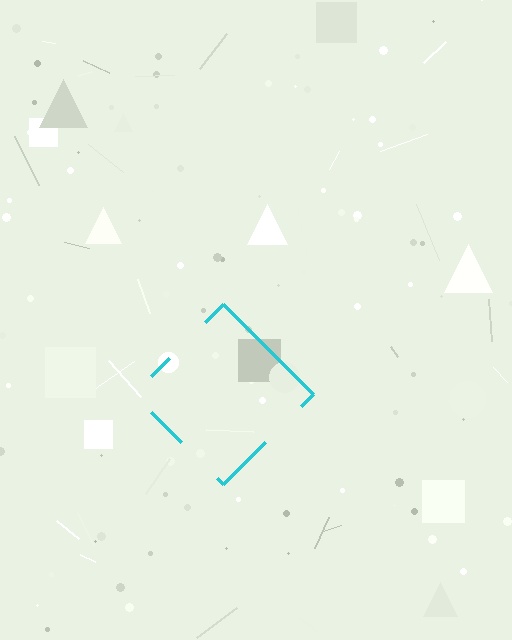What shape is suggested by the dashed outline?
The dashed outline suggests a diamond.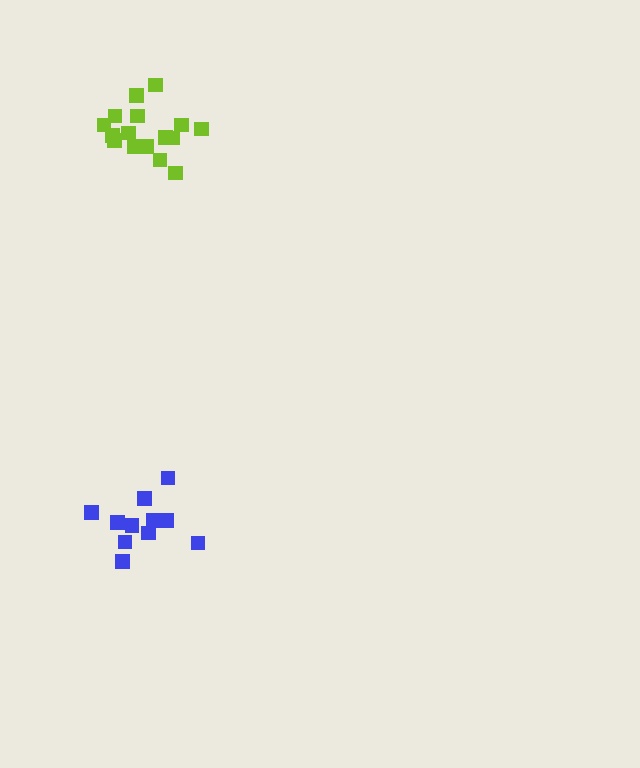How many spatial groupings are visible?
There are 2 spatial groupings.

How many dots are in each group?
Group 1: 16 dots, Group 2: 11 dots (27 total).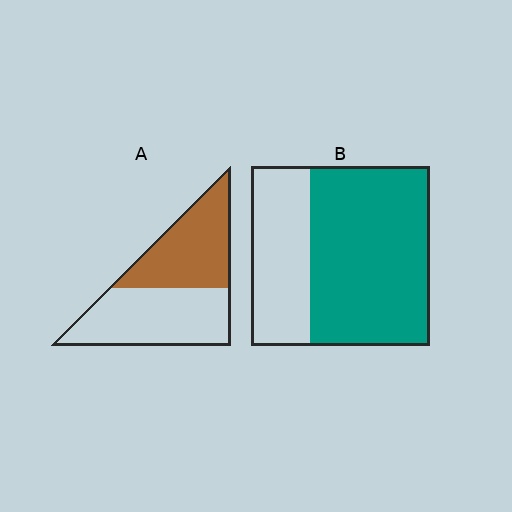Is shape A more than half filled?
Roughly half.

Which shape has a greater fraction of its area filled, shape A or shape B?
Shape B.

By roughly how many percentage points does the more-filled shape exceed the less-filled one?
By roughly 20 percentage points (B over A).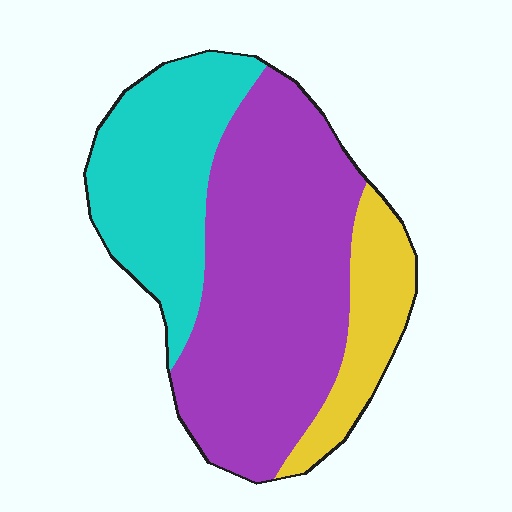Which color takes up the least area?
Yellow, at roughly 15%.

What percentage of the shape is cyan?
Cyan takes up between a quarter and a half of the shape.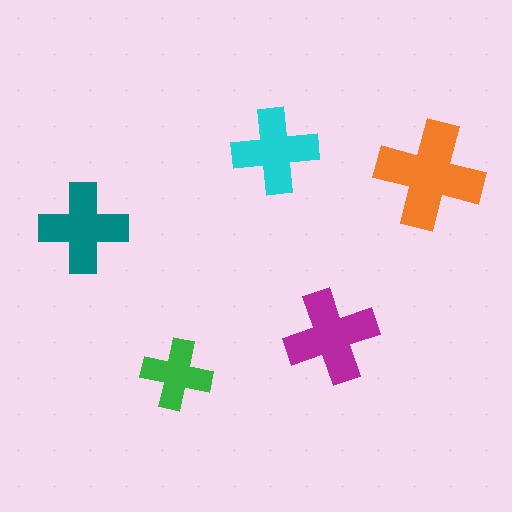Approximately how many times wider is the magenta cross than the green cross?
About 1.5 times wider.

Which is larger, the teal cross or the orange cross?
The orange one.